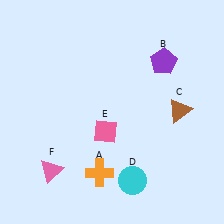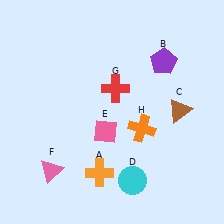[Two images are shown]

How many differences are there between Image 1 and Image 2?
There are 2 differences between the two images.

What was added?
A red cross (G), an orange cross (H) were added in Image 2.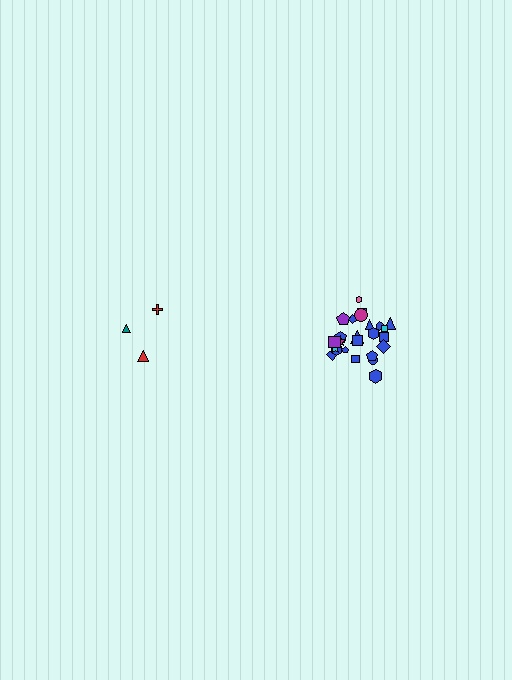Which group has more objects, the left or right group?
The right group.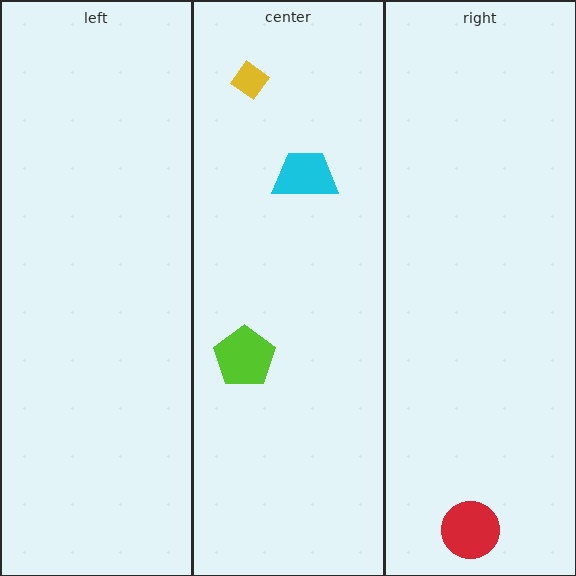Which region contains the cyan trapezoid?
The center region.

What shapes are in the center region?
The yellow diamond, the cyan trapezoid, the lime pentagon.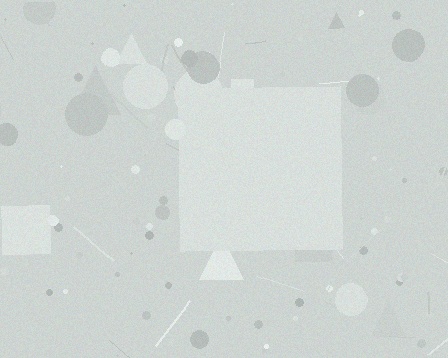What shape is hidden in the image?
A square is hidden in the image.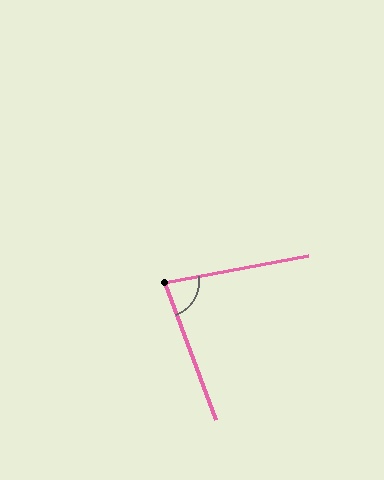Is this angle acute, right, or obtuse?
It is acute.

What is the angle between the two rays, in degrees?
Approximately 80 degrees.